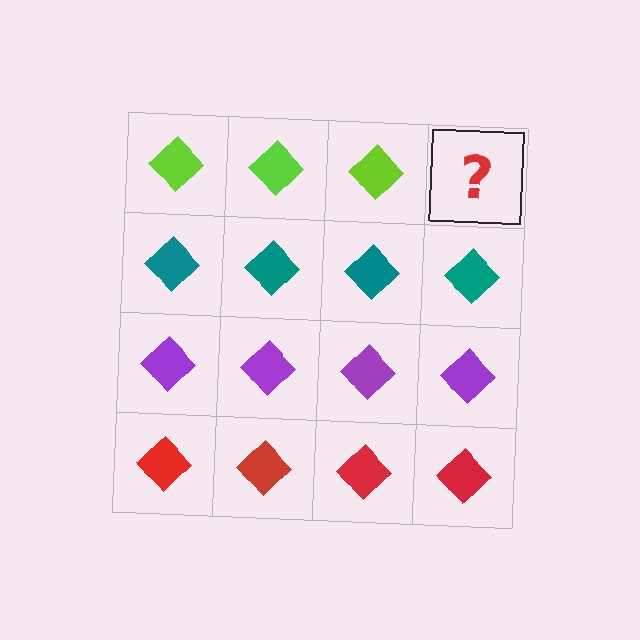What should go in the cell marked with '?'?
The missing cell should contain a lime diamond.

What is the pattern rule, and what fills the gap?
The rule is that each row has a consistent color. The gap should be filled with a lime diamond.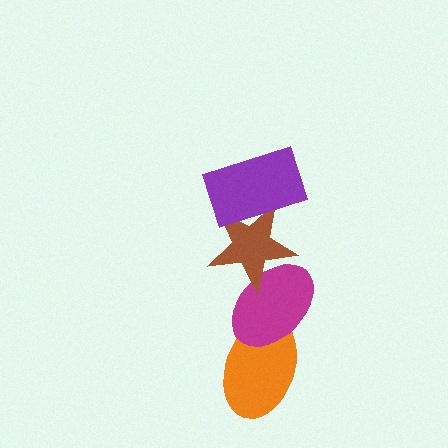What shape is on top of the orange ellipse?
The magenta ellipse is on top of the orange ellipse.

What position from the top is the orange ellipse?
The orange ellipse is 4th from the top.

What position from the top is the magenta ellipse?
The magenta ellipse is 3rd from the top.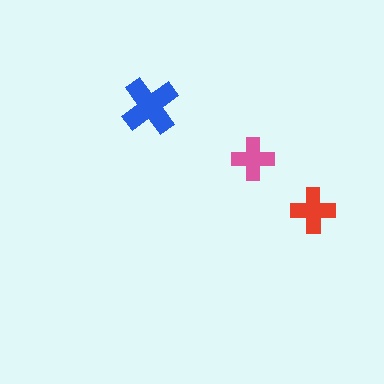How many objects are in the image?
There are 3 objects in the image.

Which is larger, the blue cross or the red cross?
The blue one.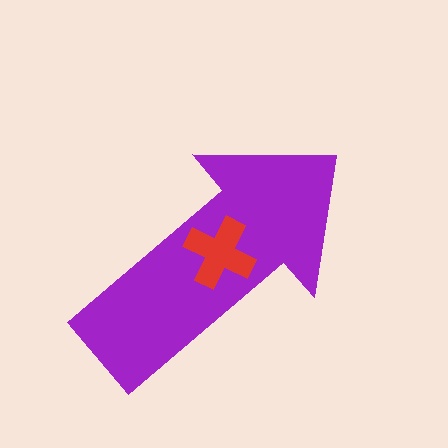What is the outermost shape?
The purple arrow.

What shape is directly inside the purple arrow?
The red cross.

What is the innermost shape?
The red cross.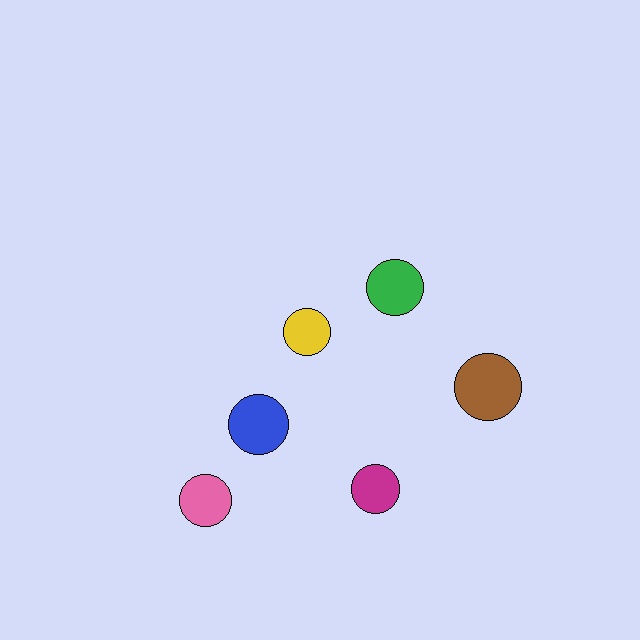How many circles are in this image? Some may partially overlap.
There are 6 circles.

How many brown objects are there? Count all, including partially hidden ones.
There is 1 brown object.